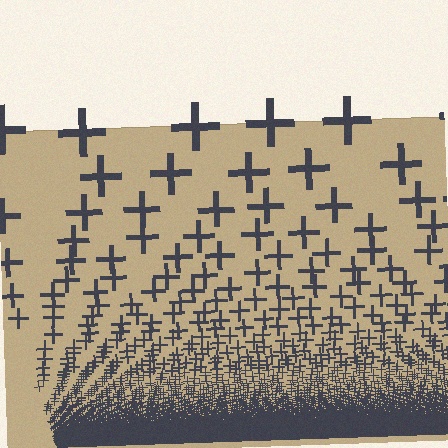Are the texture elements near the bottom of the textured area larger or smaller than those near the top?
Smaller. The gradient is inverted — elements near the bottom are smaller and denser.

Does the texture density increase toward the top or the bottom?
Density increases toward the bottom.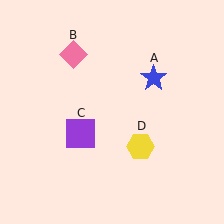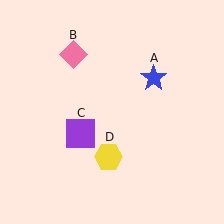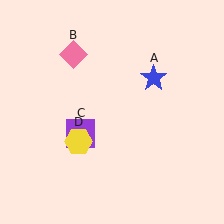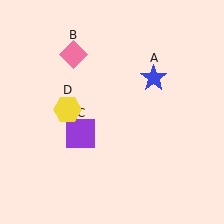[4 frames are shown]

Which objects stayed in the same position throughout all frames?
Blue star (object A) and pink diamond (object B) and purple square (object C) remained stationary.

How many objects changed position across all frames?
1 object changed position: yellow hexagon (object D).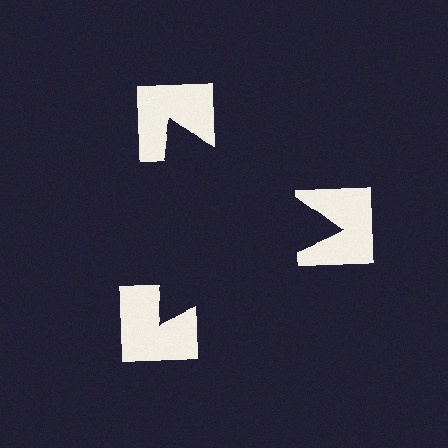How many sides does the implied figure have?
3 sides.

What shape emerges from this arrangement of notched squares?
An illusory triangle — its edges are inferred from the aligned wedge cuts in the notched squares, not physically drawn.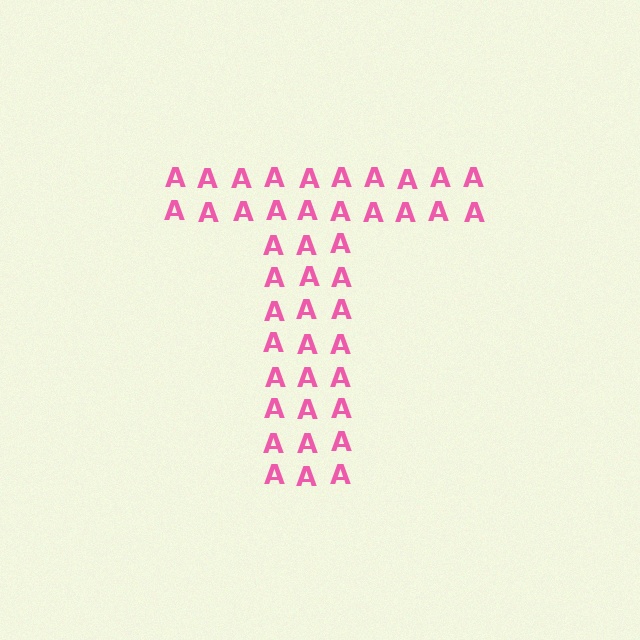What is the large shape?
The large shape is the letter T.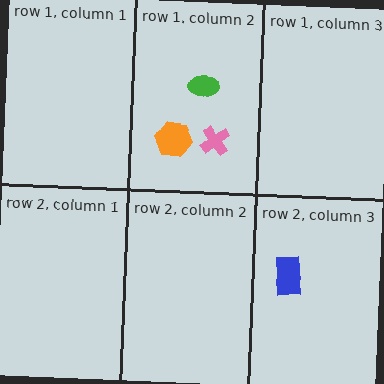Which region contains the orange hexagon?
The row 1, column 2 region.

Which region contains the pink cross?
The row 1, column 2 region.